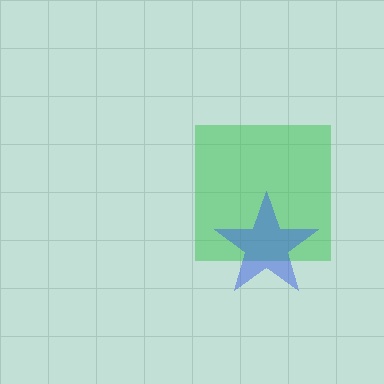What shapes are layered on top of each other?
The layered shapes are: a green square, a blue star.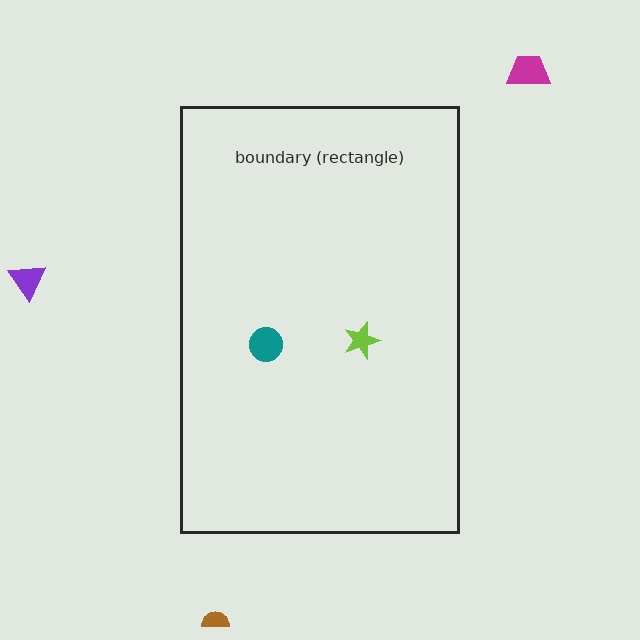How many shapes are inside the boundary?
2 inside, 3 outside.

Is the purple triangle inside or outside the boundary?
Outside.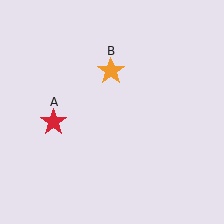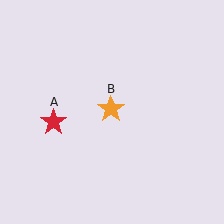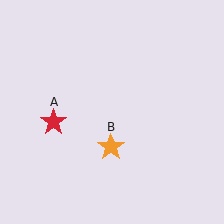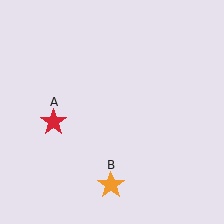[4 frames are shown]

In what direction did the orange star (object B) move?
The orange star (object B) moved down.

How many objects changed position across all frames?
1 object changed position: orange star (object B).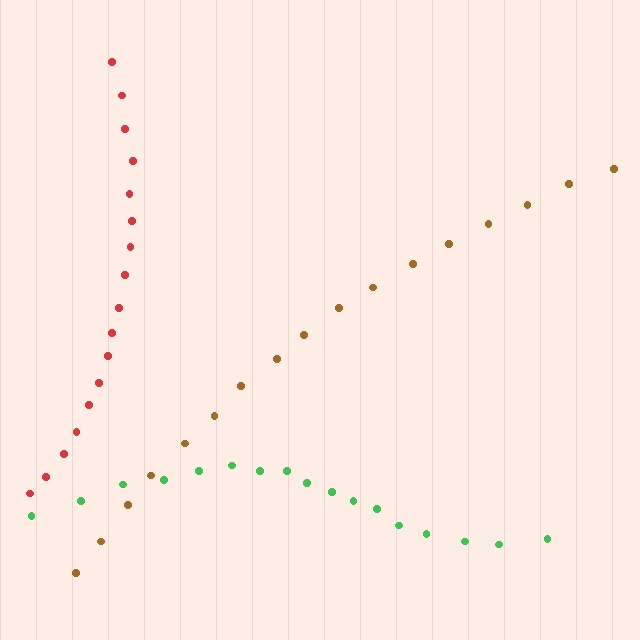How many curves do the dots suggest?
There are 3 distinct paths.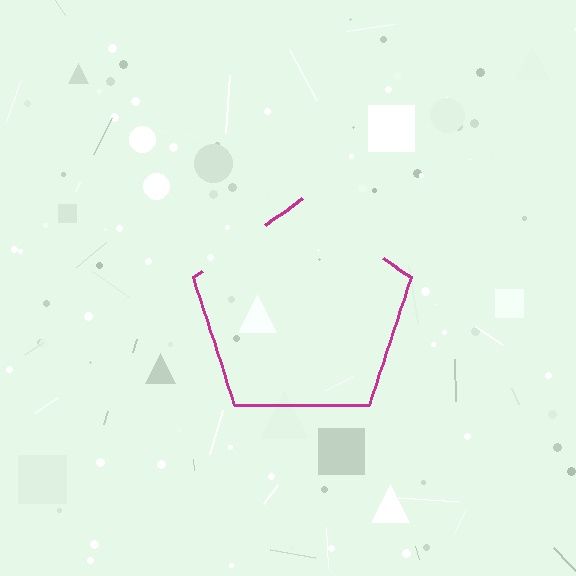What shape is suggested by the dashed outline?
The dashed outline suggests a pentagon.